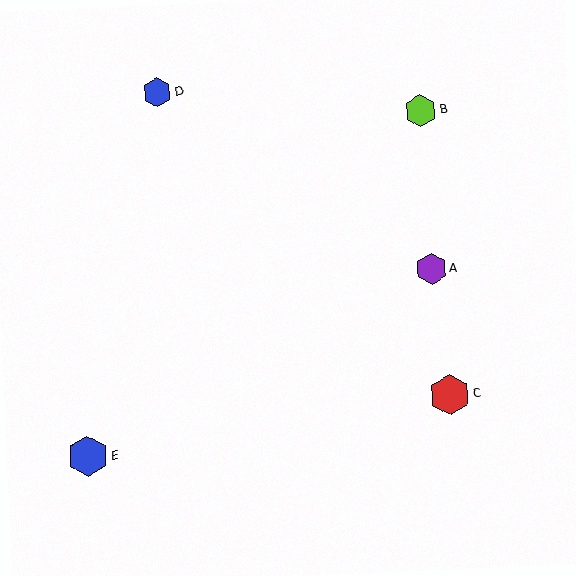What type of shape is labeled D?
Shape D is a blue hexagon.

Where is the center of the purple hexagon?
The center of the purple hexagon is at (431, 269).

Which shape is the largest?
The red hexagon (labeled C) is the largest.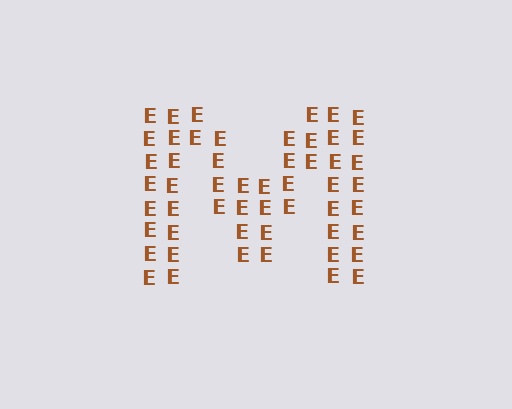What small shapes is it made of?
It is made of small letter E's.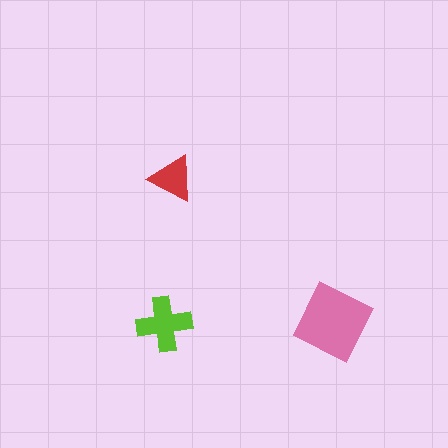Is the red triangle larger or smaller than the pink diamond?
Smaller.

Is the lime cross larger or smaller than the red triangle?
Larger.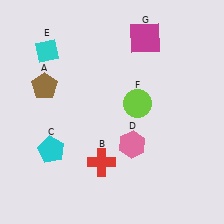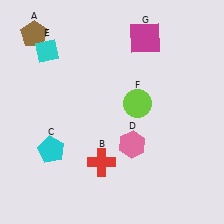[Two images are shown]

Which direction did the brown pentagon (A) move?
The brown pentagon (A) moved up.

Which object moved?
The brown pentagon (A) moved up.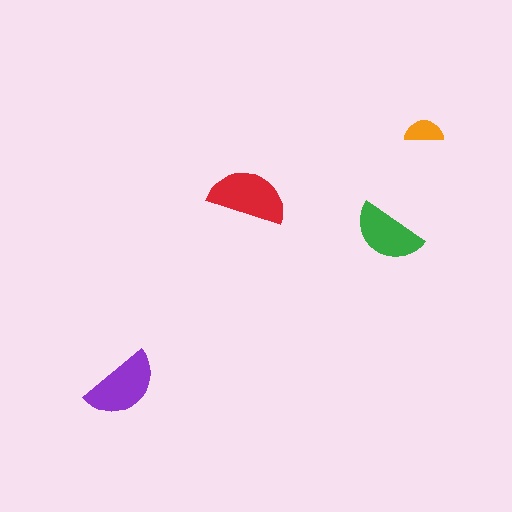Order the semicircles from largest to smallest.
the red one, the purple one, the green one, the orange one.